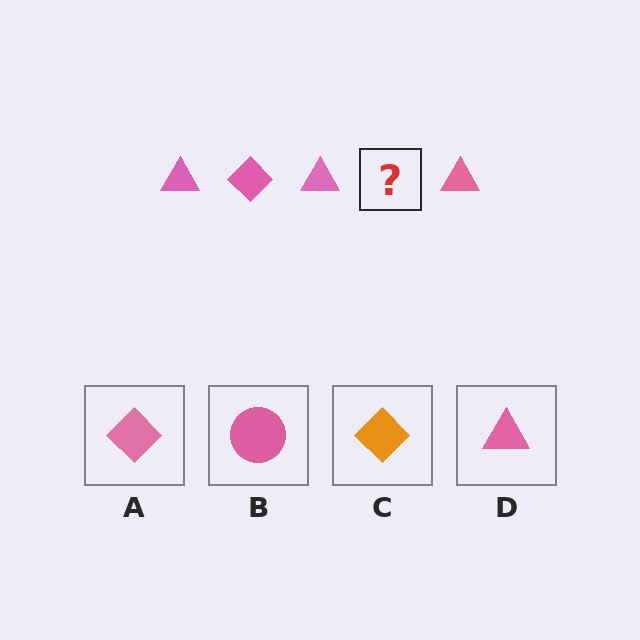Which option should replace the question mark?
Option A.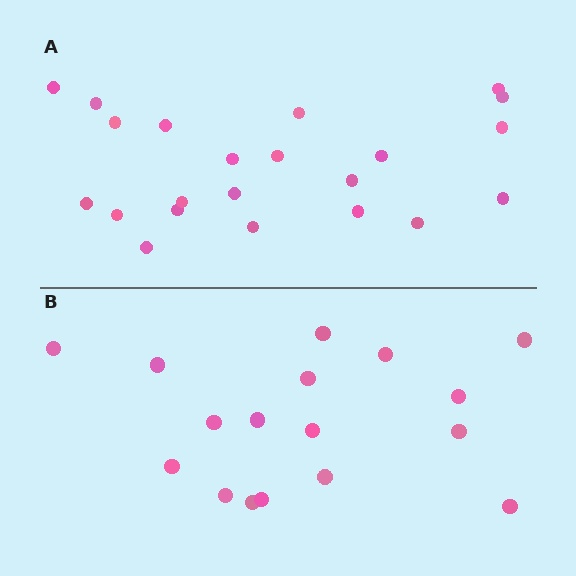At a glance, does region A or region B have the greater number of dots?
Region A (the top region) has more dots.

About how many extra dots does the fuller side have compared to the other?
Region A has about 5 more dots than region B.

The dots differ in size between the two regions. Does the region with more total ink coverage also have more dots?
No. Region B has more total ink coverage because its dots are larger, but region A actually contains more individual dots. Total area can be misleading — the number of items is what matters here.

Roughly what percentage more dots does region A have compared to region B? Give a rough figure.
About 30% more.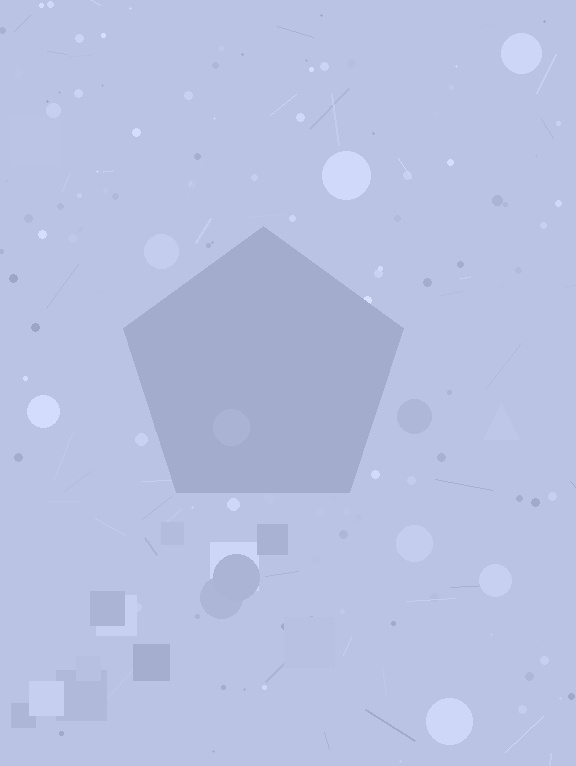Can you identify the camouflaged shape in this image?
The camouflaged shape is a pentagon.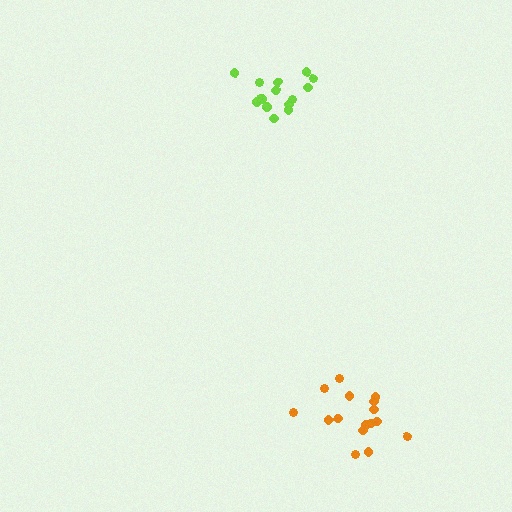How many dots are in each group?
Group 1: 16 dots, Group 2: 15 dots (31 total).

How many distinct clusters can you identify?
There are 2 distinct clusters.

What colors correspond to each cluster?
The clusters are colored: orange, lime.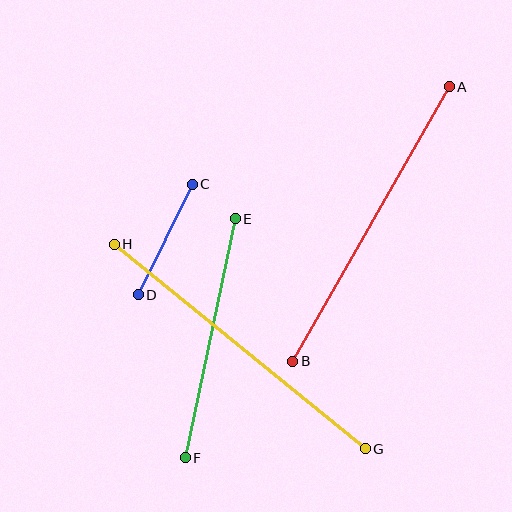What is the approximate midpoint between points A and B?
The midpoint is at approximately (371, 224) pixels.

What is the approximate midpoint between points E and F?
The midpoint is at approximately (210, 338) pixels.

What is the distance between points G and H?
The distance is approximately 324 pixels.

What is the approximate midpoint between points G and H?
The midpoint is at approximately (240, 346) pixels.